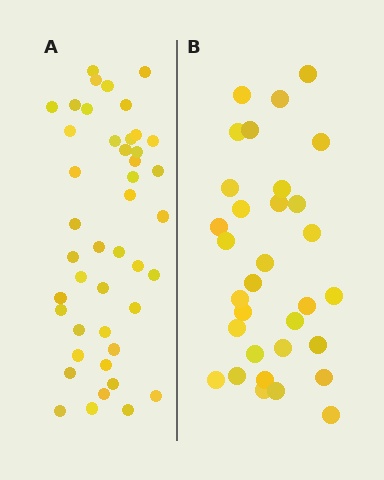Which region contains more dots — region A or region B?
Region A (the left region) has more dots.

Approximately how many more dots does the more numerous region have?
Region A has roughly 12 or so more dots than region B.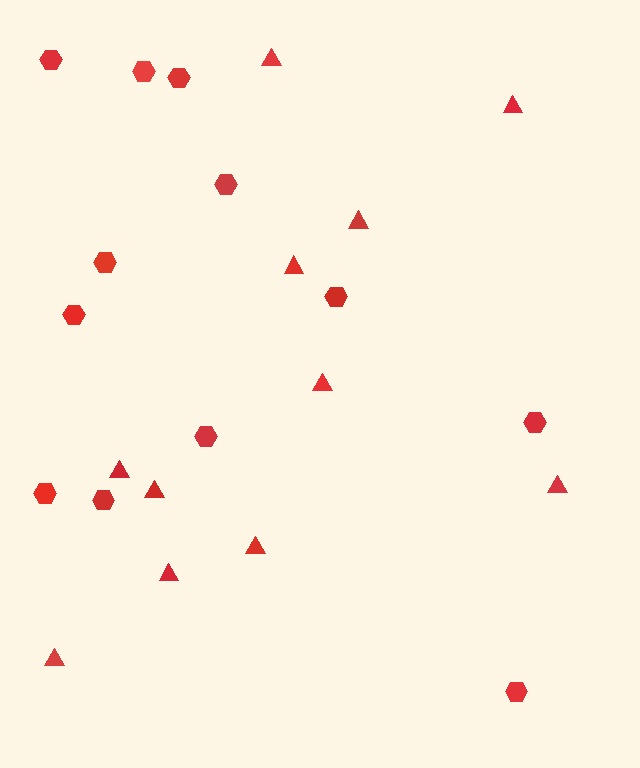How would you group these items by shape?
There are 2 groups: one group of hexagons (12) and one group of triangles (11).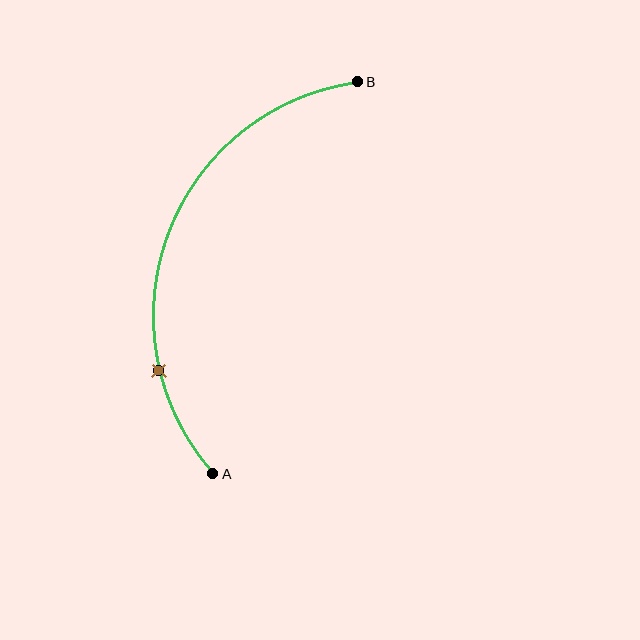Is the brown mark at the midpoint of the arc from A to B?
No. The brown mark lies on the arc but is closer to endpoint A. The arc midpoint would be at the point on the curve equidistant along the arc from both A and B.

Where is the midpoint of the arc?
The arc midpoint is the point on the curve farthest from the straight line joining A and B. It sits to the left of that line.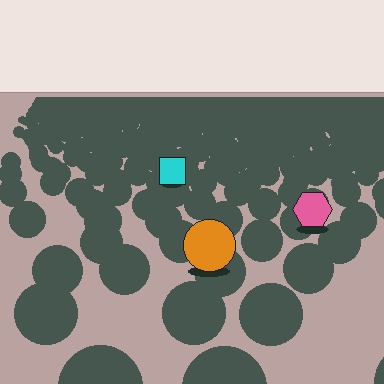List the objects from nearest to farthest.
From nearest to farthest: the orange circle, the pink hexagon, the cyan square.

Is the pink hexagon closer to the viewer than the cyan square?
Yes. The pink hexagon is closer — you can tell from the texture gradient: the ground texture is coarser near it.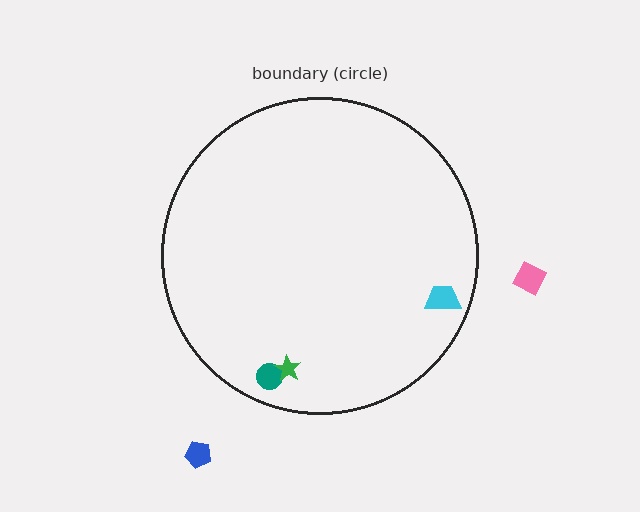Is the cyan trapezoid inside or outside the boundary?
Inside.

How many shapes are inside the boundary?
3 inside, 2 outside.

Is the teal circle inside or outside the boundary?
Inside.